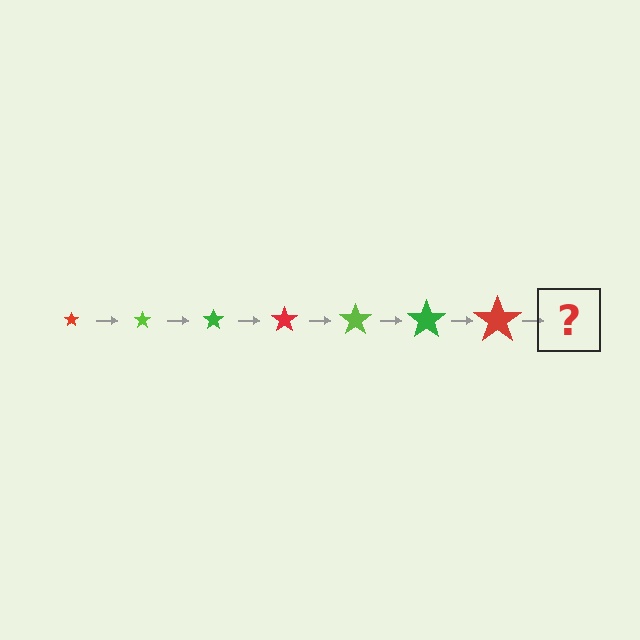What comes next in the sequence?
The next element should be a lime star, larger than the previous one.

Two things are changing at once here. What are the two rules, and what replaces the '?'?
The two rules are that the star grows larger each step and the color cycles through red, lime, and green. The '?' should be a lime star, larger than the previous one.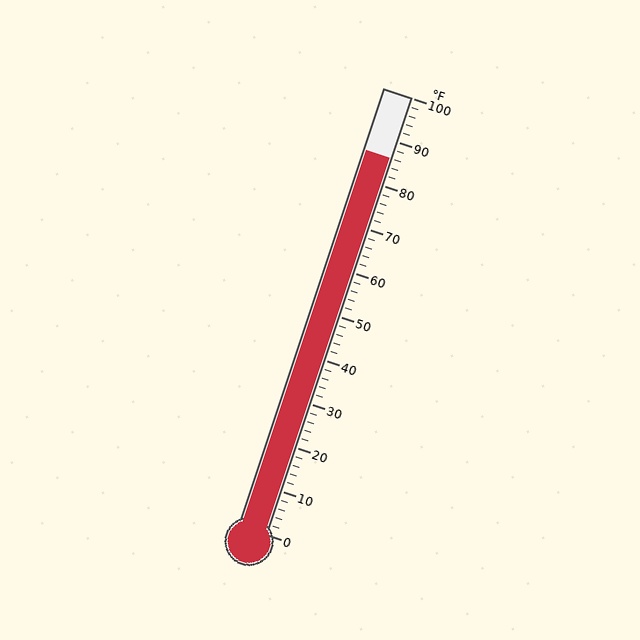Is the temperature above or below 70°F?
The temperature is above 70°F.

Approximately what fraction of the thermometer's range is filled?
The thermometer is filled to approximately 85% of its range.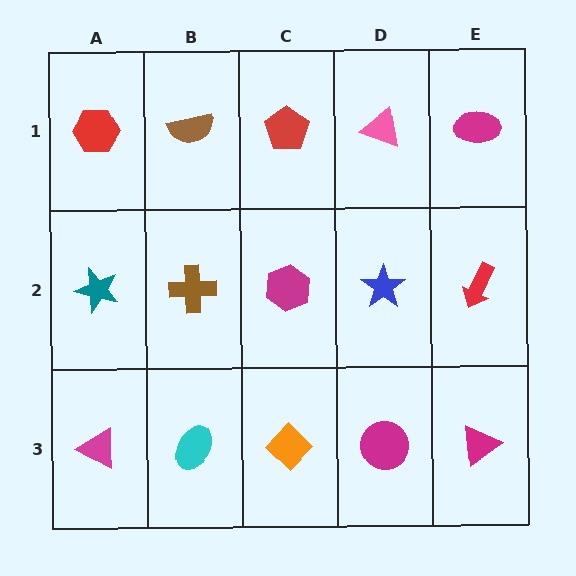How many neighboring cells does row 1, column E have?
2.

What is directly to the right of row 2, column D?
A red arrow.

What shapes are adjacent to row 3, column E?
A red arrow (row 2, column E), a magenta circle (row 3, column D).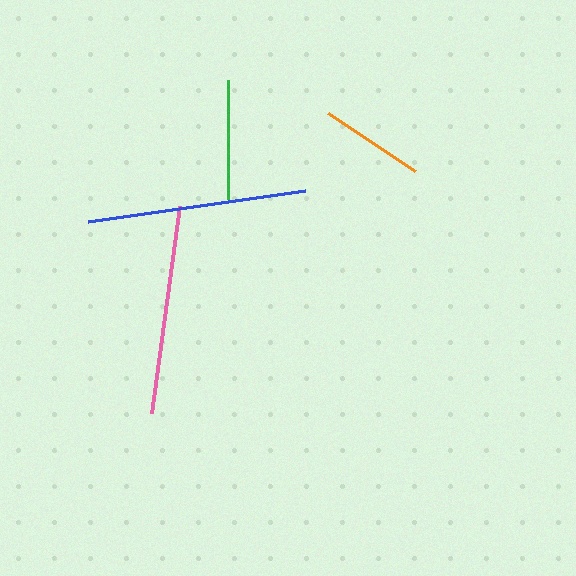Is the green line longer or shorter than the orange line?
The green line is longer than the orange line.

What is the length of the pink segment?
The pink segment is approximately 209 pixels long.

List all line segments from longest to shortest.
From longest to shortest: blue, pink, green, orange.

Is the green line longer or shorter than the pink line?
The pink line is longer than the green line.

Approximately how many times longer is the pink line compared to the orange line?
The pink line is approximately 2.0 times the length of the orange line.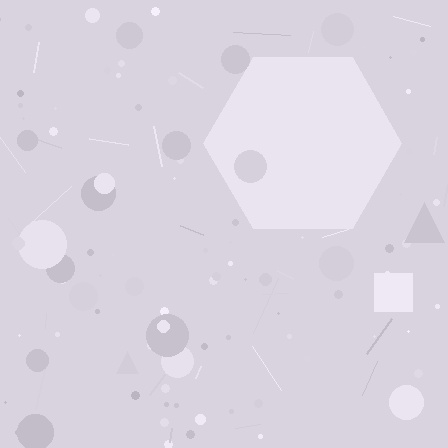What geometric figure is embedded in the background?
A hexagon is embedded in the background.